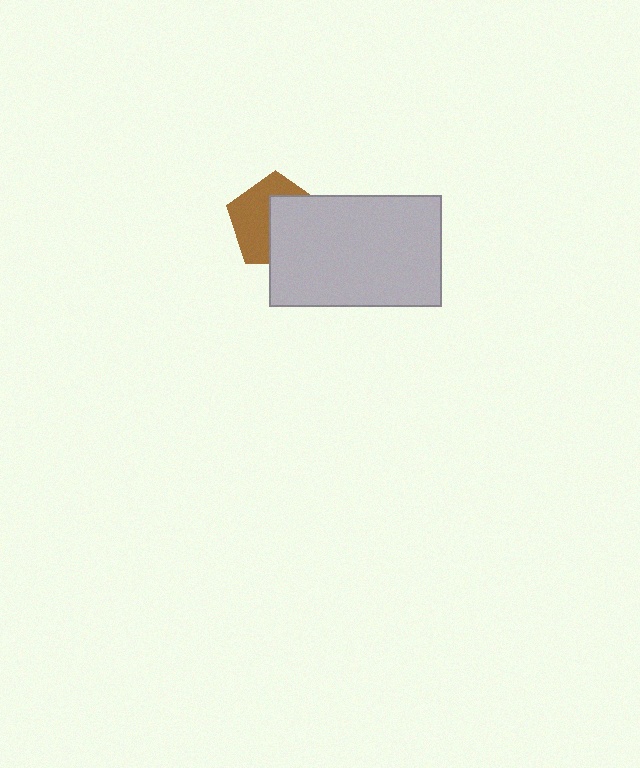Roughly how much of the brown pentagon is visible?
About half of it is visible (roughly 50%).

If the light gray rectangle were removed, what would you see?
You would see the complete brown pentagon.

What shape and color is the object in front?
The object in front is a light gray rectangle.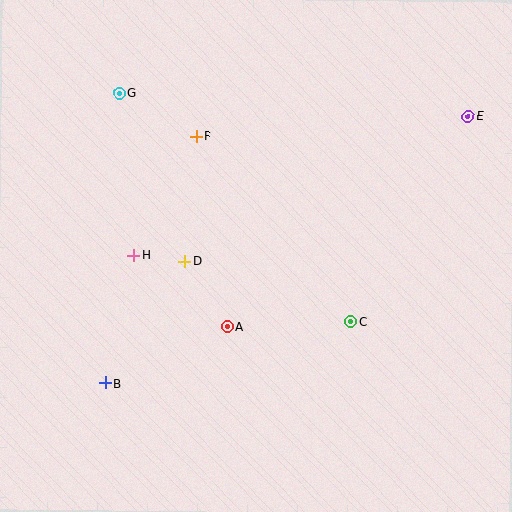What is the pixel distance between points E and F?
The distance between E and F is 272 pixels.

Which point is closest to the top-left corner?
Point G is closest to the top-left corner.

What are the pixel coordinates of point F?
Point F is at (197, 137).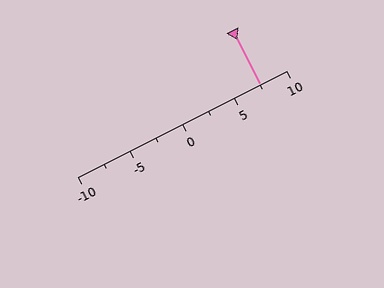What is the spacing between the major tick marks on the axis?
The major ticks are spaced 5 apart.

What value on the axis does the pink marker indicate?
The marker indicates approximately 7.5.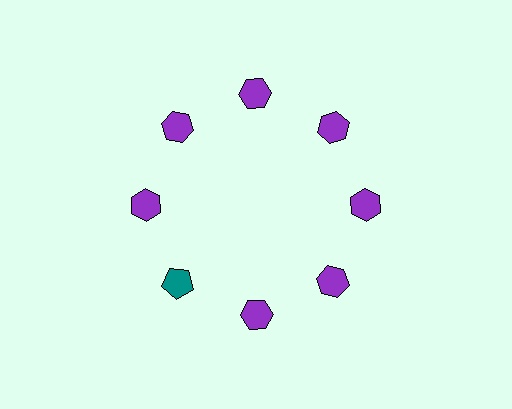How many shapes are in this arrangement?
There are 8 shapes arranged in a ring pattern.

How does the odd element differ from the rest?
It differs in both color (teal instead of purple) and shape (pentagon instead of hexagon).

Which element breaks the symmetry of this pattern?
The teal pentagon at roughly the 8 o'clock position breaks the symmetry. All other shapes are purple hexagons.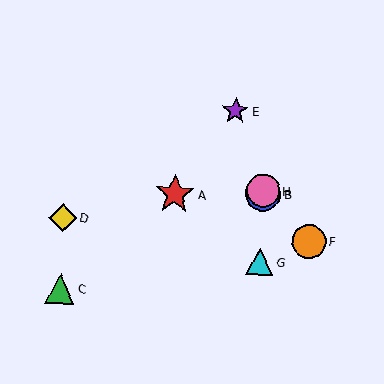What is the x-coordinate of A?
Object A is at x≈175.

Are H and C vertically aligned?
No, H is at x≈263 and C is at x≈60.